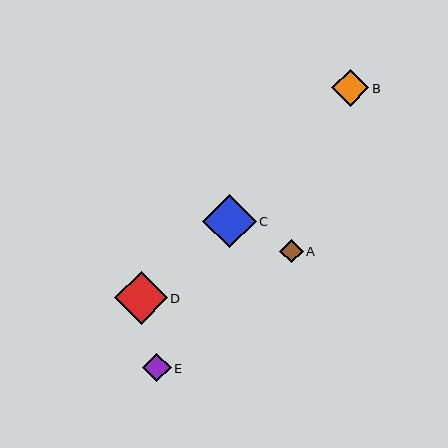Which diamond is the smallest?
Diamond A is the smallest with a size of approximately 23 pixels.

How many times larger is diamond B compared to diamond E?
Diamond B is approximately 1.3 times the size of diamond E.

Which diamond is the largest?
Diamond C is the largest with a size of approximately 54 pixels.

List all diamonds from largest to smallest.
From largest to smallest: C, D, B, E, A.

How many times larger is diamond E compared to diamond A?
Diamond E is approximately 1.2 times the size of diamond A.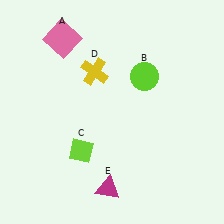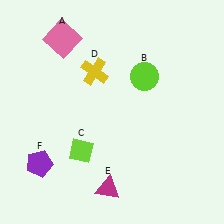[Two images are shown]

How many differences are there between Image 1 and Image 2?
There is 1 difference between the two images.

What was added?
A purple pentagon (F) was added in Image 2.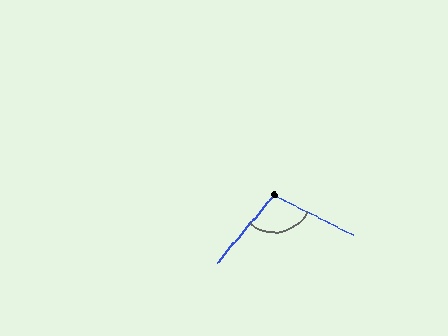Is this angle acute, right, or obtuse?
It is obtuse.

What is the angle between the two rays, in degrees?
Approximately 103 degrees.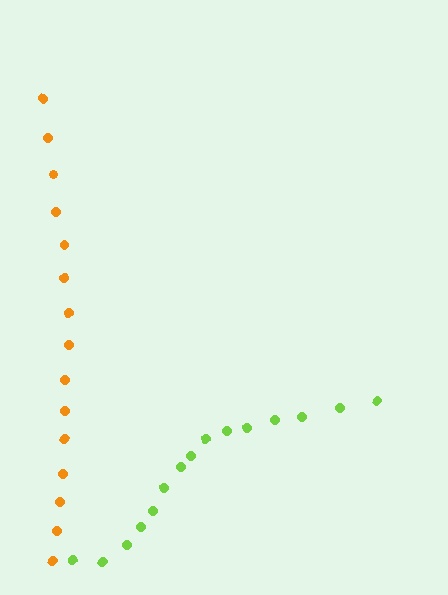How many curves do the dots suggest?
There are 2 distinct paths.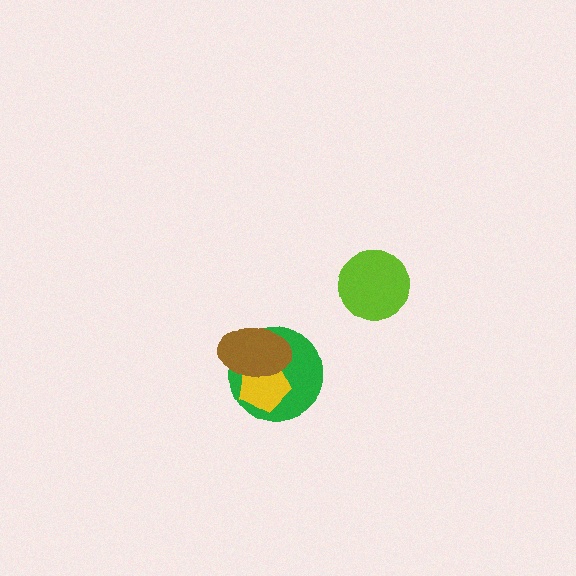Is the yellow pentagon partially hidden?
Yes, it is partially covered by another shape.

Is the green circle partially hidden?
Yes, it is partially covered by another shape.